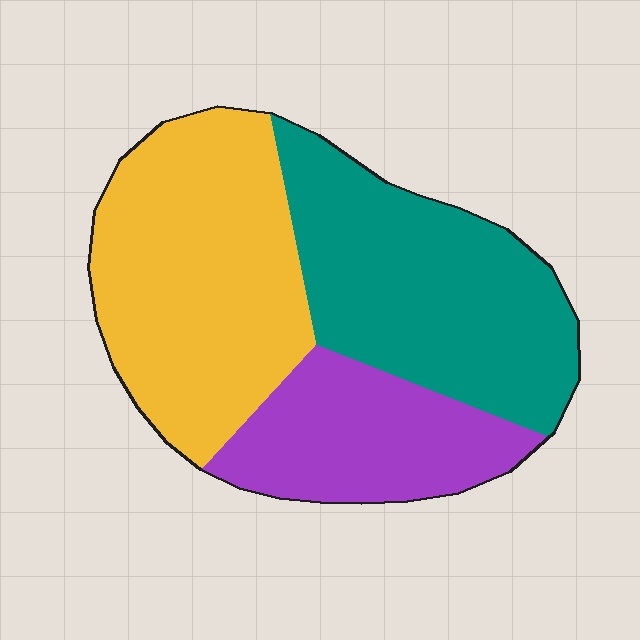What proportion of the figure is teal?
Teal takes up between a third and a half of the figure.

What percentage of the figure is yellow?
Yellow takes up about two fifths (2/5) of the figure.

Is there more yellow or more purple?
Yellow.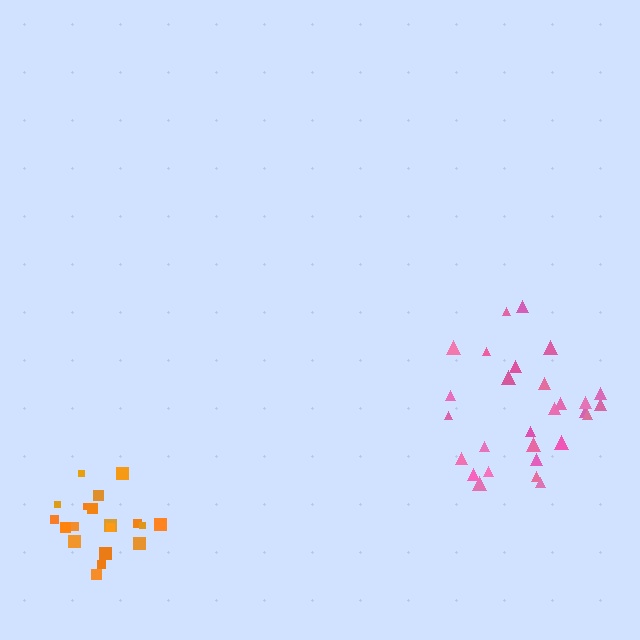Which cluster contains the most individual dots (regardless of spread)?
Pink (28).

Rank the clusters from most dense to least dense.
pink, orange.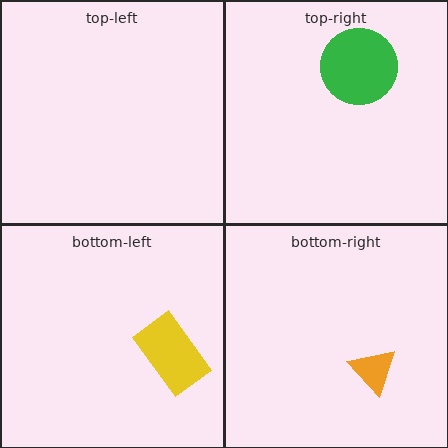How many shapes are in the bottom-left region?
1.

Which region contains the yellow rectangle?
The bottom-left region.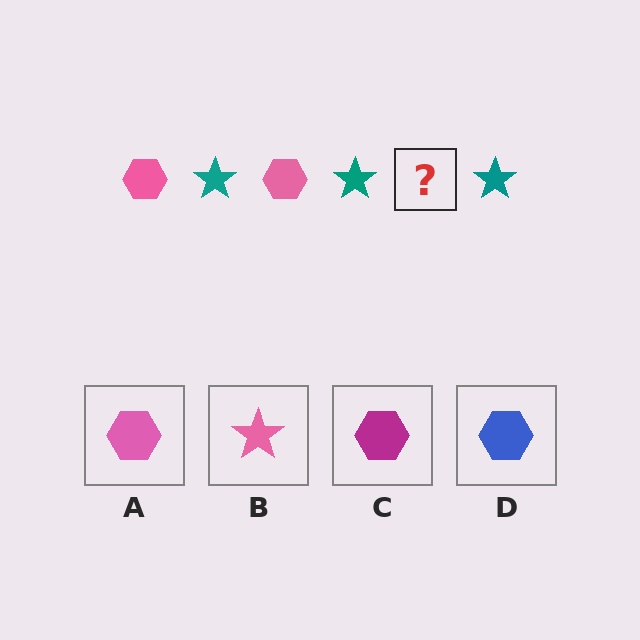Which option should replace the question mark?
Option A.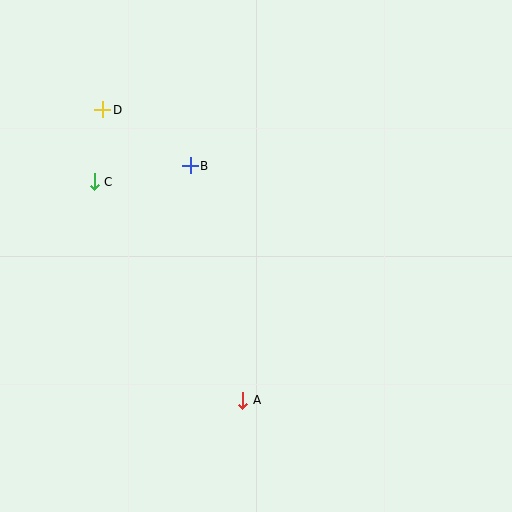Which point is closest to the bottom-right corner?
Point A is closest to the bottom-right corner.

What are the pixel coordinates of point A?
Point A is at (243, 400).